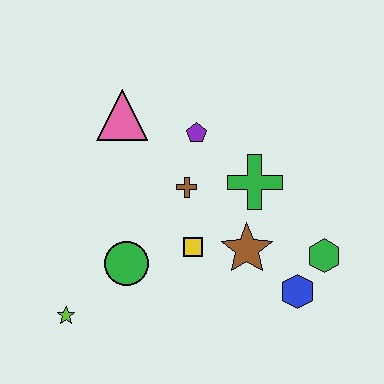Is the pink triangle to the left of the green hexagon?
Yes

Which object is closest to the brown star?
The yellow square is closest to the brown star.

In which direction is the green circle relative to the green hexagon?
The green circle is to the left of the green hexagon.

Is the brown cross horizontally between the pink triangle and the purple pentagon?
Yes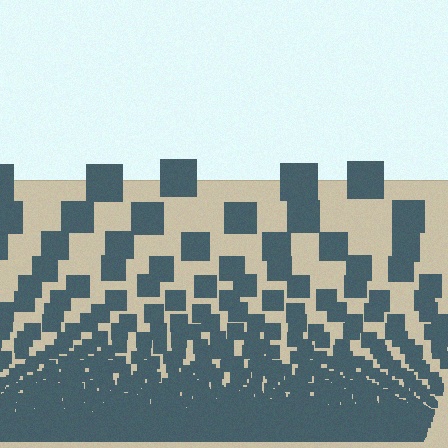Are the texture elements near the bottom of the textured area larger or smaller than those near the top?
Smaller. The gradient is inverted — elements near the bottom are smaller and denser.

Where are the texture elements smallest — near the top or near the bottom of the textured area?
Near the bottom.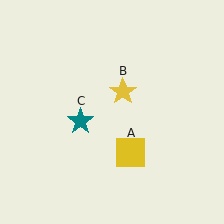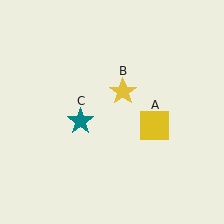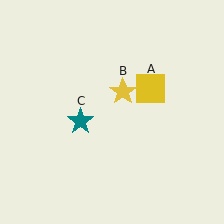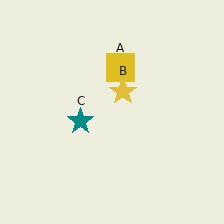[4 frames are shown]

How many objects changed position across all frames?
1 object changed position: yellow square (object A).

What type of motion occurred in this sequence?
The yellow square (object A) rotated counterclockwise around the center of the scene.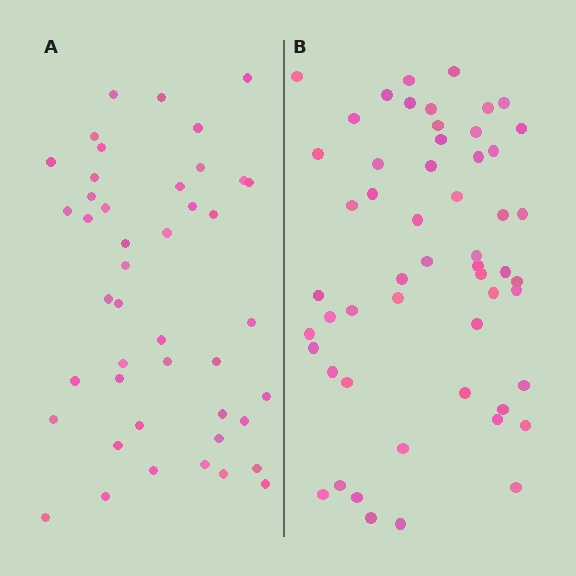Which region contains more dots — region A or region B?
Region B (the right region) has more dots.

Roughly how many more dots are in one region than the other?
Region B has roughly 10 or so more dots than region A.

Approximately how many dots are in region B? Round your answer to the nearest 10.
About 50 dots. (The exact count is 54, which rounds to 50.)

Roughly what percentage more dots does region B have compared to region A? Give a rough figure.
About 25% more.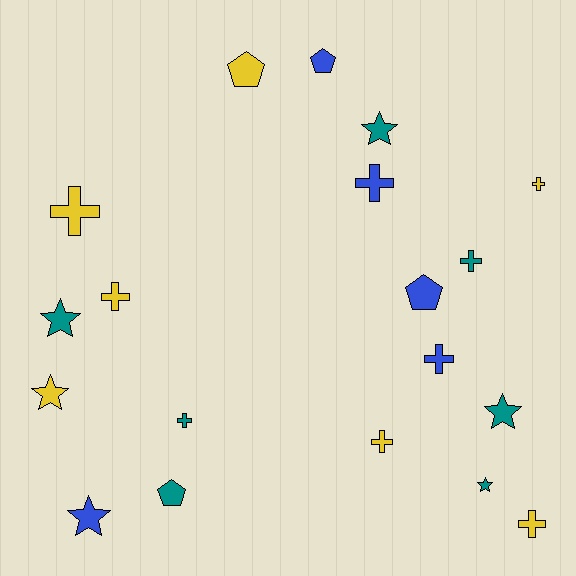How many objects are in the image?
There are 19 objects.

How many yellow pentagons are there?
There is 1 yellow pentagon.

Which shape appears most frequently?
Cross, with 9 objects.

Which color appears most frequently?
Yellow, with 7 objects.